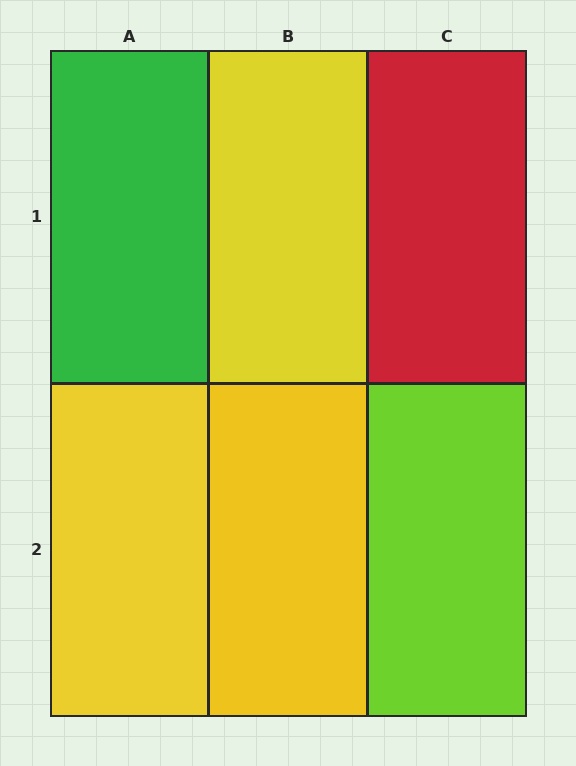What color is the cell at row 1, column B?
Yellow.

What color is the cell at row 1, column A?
Green.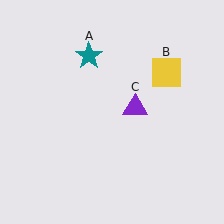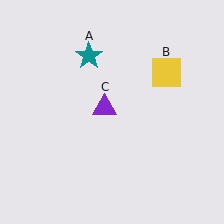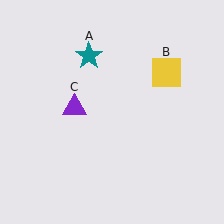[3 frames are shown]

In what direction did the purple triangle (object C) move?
The purple triangle (object C) moved left.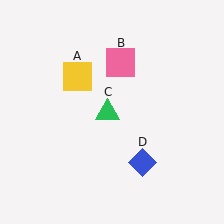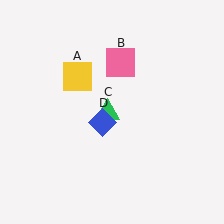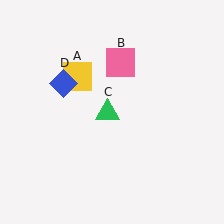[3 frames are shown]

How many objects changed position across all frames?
1 object changed position: blue diamond (object D).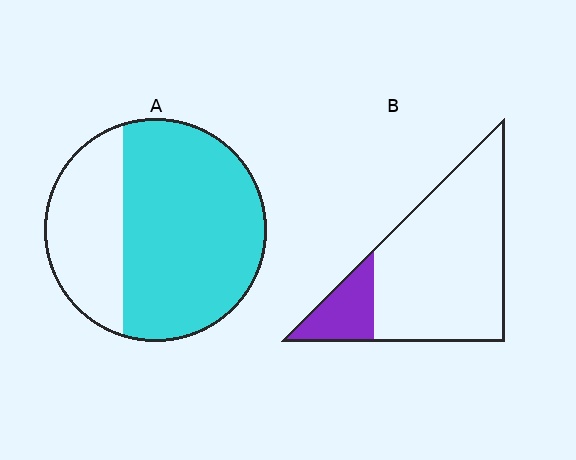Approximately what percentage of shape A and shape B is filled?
A is approximately 70% and B is approximately 15%.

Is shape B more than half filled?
No.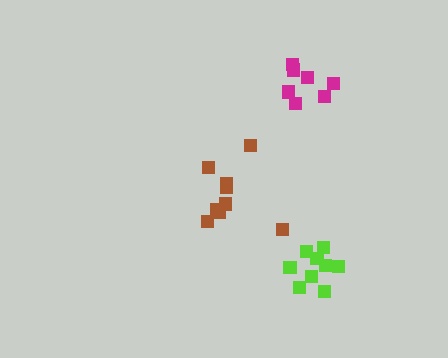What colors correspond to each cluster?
The clusters are colored: lime, brown, magenta.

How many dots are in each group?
Group 1: 9 dots, Group 2: 9 dots, Group 3: 7 dots (25 total).